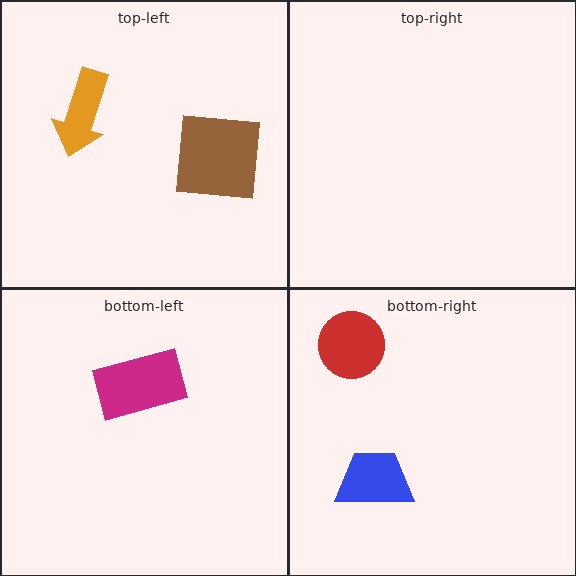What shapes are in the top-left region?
The brown square, the orange arrow.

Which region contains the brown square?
The top-left region.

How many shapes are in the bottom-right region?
2.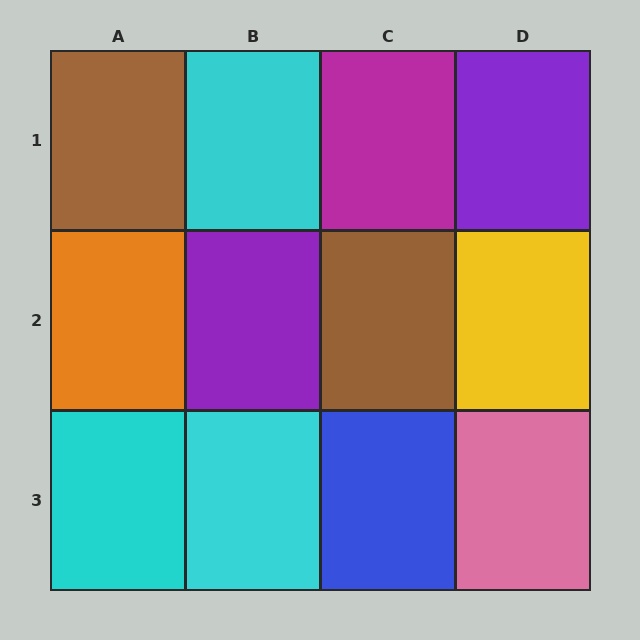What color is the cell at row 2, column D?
Yellow.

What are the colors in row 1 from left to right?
Brown, cyan, magenta, purple.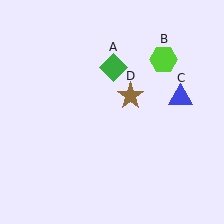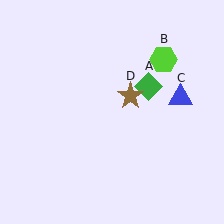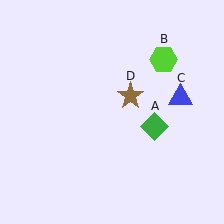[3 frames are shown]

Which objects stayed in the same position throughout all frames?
Lime hexagon (object B) and blue triangle (object C) and brown star (object D) remained stationary.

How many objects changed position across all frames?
1 object changed position: green diamond (object A).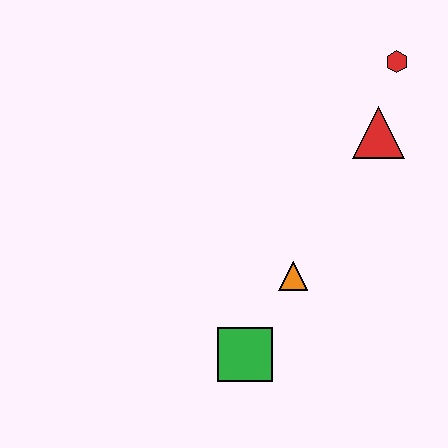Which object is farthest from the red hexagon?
The green square is farthest from the red hexagon.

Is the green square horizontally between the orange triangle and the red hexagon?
No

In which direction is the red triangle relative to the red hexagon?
The red triangle is below the red hexagon.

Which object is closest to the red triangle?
The red hexagon is closest to the red triangle.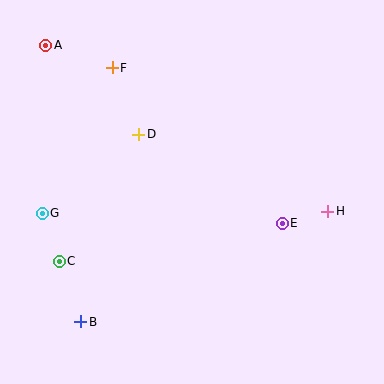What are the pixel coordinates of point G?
Point G is at (42, 213).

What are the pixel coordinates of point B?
Point B is at (81, 322).